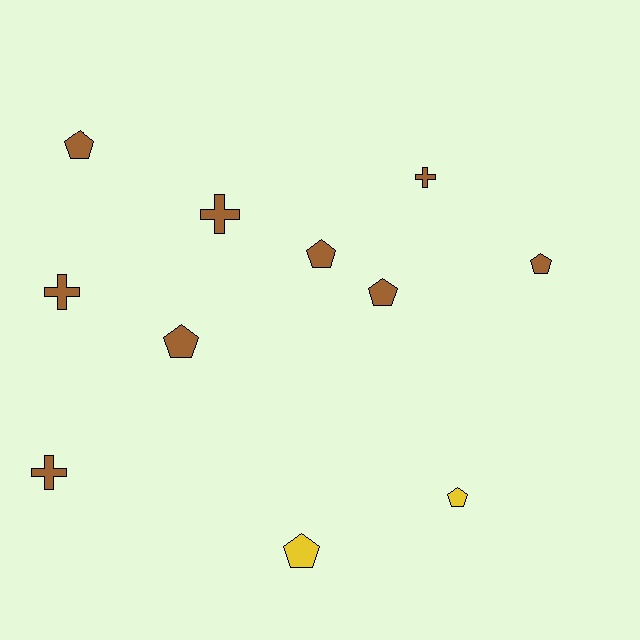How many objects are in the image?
There are 11 objects.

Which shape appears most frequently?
Pentagon, with 7 objects.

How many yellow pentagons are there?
There are 2 yellow pentagons.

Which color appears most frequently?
Brown, with 9 objects.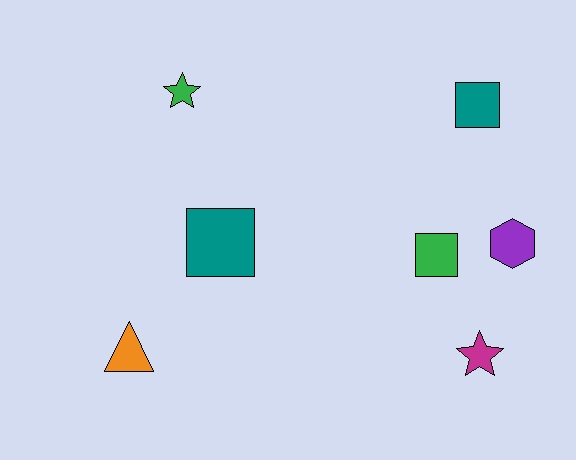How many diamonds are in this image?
There are no diamonds.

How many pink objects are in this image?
There are no pink objects.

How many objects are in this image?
There are 7 objects.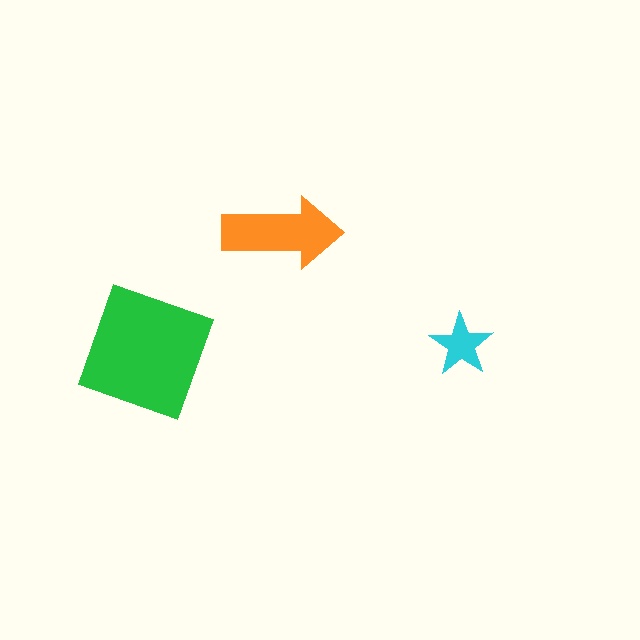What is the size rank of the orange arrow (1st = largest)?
2nd.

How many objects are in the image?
There are 3 objects in the image.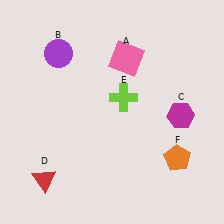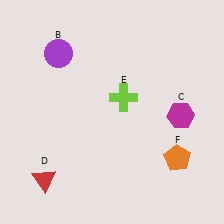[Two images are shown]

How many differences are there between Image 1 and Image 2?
There is 1 difference between the two images.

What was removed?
The pink square (A) was removed in Image 2.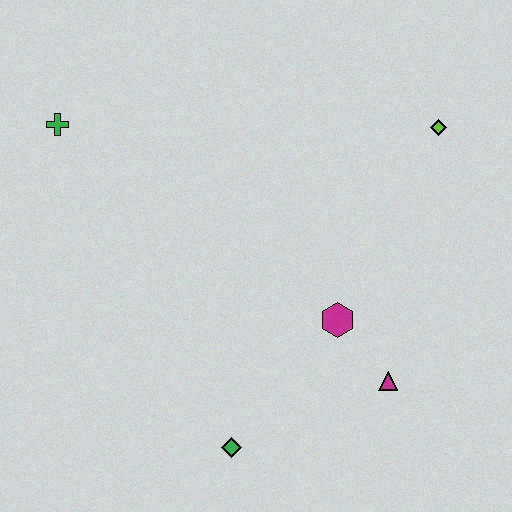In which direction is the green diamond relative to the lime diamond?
The green diamond is below the lime diamond.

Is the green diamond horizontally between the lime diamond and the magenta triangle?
No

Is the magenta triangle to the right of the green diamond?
Yes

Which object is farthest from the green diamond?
The lime diamond is farthest from the green diamond.